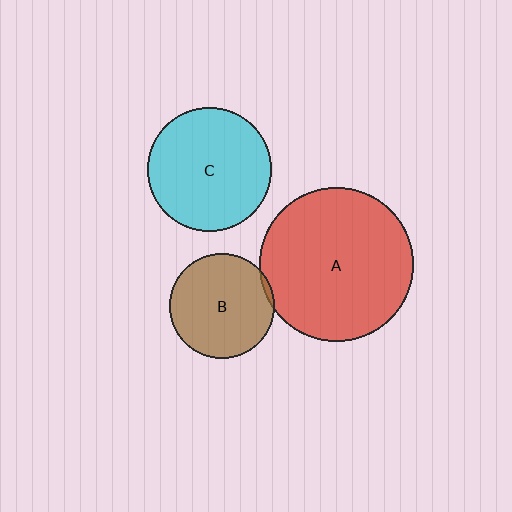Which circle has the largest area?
Circle A (red).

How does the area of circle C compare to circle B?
Approximately 1.4 times.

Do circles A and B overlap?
Yes.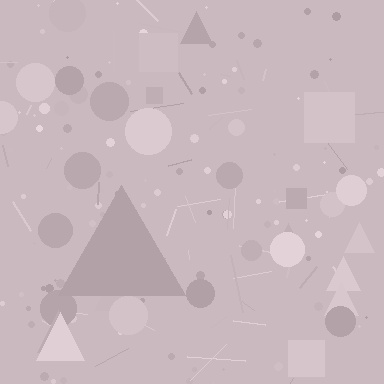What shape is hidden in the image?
A triangle is hidden in the image.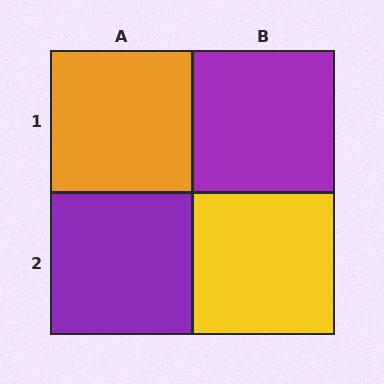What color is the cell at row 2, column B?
Yellow.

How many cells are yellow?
1 cell is yellow.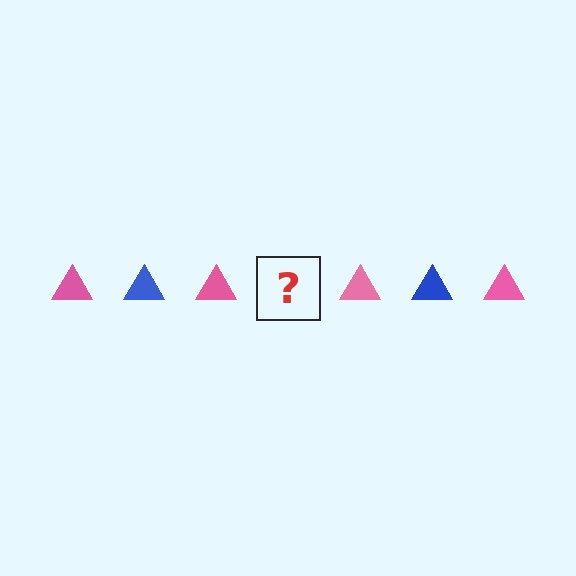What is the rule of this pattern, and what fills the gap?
The rule is that the pattern cycles through pink, blue triangles. The gap should be filled with a blue triangle.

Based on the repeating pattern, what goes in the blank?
The blank should be a blue triangle.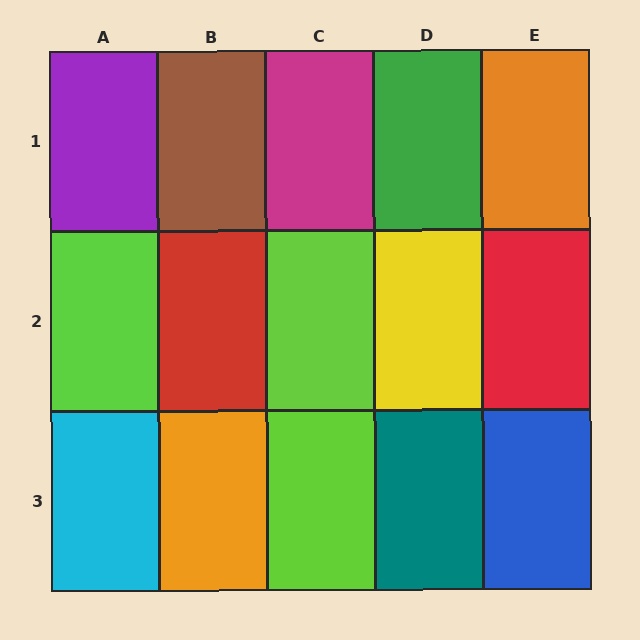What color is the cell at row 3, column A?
Cyan.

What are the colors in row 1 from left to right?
Purple, brown, magenta, green, orange.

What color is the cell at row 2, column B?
Red.